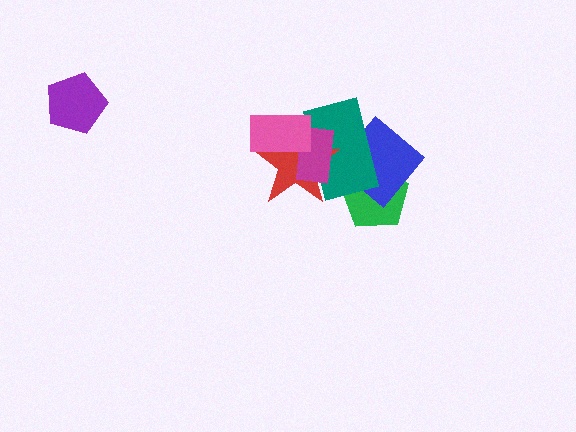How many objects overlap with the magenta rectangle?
4 objects overlap with the magenta rectangle.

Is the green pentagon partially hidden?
Yes, it is partially covered by another shape.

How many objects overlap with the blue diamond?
3 objects overlap with the blue diamond.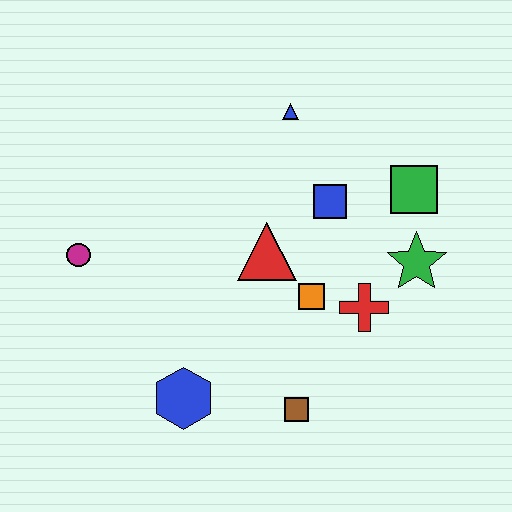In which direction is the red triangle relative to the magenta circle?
The red triangle is to the right of the magenta circle.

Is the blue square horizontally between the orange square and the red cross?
Yes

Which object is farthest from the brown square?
The blue triangle is farthest from the brown square.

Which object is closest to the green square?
The green star is closest to the green square.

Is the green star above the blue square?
No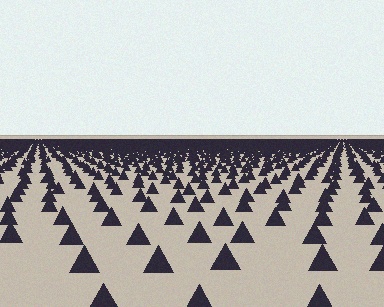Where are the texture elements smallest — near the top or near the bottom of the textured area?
Near the top.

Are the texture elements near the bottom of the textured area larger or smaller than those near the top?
Larger. Near the bottom, elements are closer to the viewer and appear at a bigger on-screen size.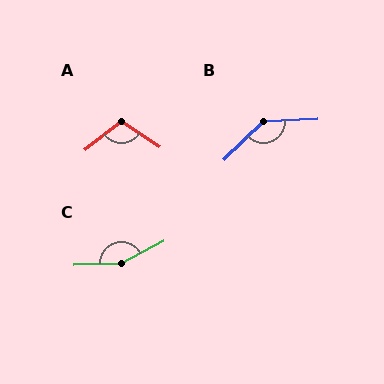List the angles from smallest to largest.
A (108°), B (139°), C (154°).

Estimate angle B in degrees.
Approximately 139 degrees.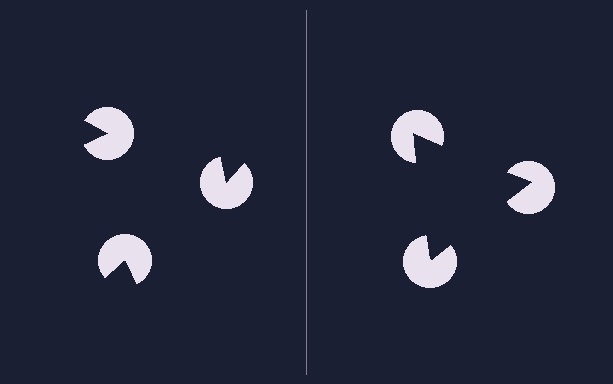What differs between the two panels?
The pac-man discs are positioned identically on both sides; only the wedge orientations differ. On the right they align to a triangle; on the left they are misaligned.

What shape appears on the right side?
An illusory triangle.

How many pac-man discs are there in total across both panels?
6 — 3 on each side.